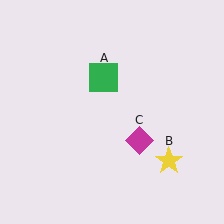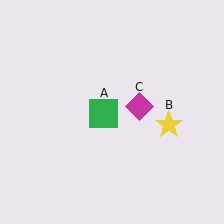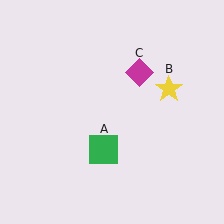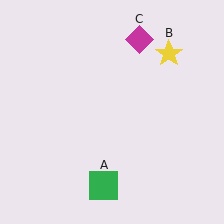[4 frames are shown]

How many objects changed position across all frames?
3 objects changed position: green square (object A), yellow star (object B), magenta diamond (object C).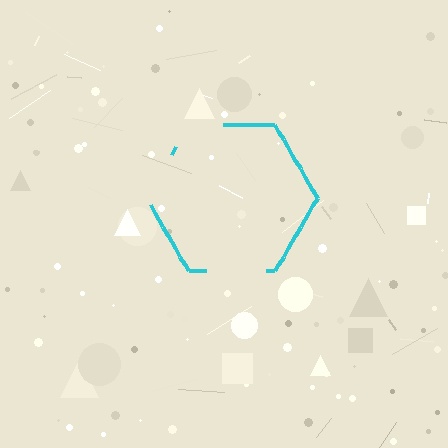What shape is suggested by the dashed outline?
The dashed outline suggests a hexagon.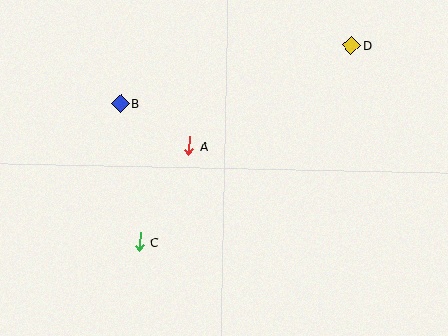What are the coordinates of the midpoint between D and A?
The midpoint between D and A is at (270, 96).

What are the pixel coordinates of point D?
Point D is at (351, 45).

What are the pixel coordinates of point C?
Point C is at (140, 242).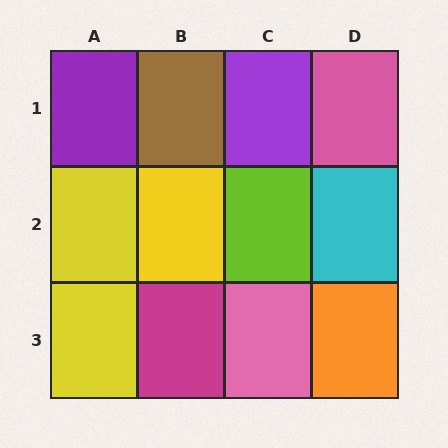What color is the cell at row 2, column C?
Lime.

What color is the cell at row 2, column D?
Cyan.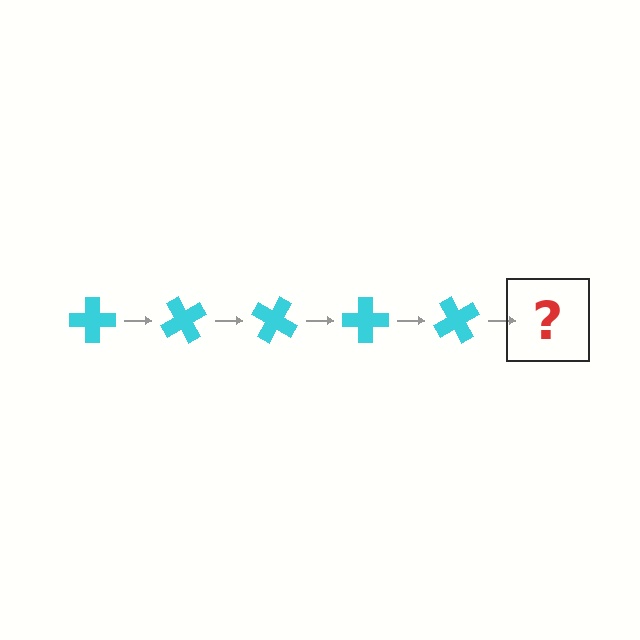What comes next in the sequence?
The next element should be a cyan cross rotated 300 degrees.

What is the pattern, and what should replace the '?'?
The pattern is that the cross rotates 60 degrees each step. The '?' should be a cyan cross rotated 300 degrees.